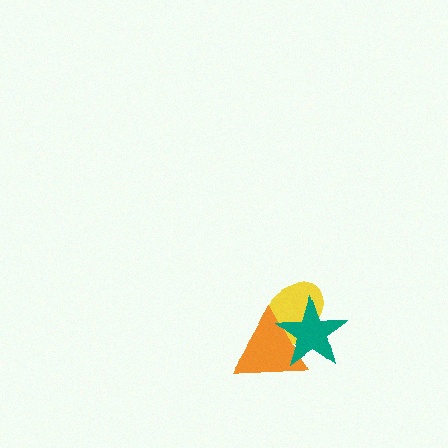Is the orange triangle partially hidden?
Yes, it is partially covered by another shape.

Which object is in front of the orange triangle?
The teal star is in front of the orange triangle.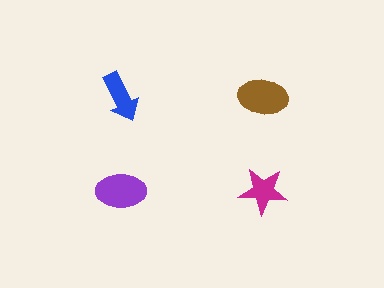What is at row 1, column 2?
A brown ellipse.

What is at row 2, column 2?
A magenta star.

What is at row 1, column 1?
A blue arrow.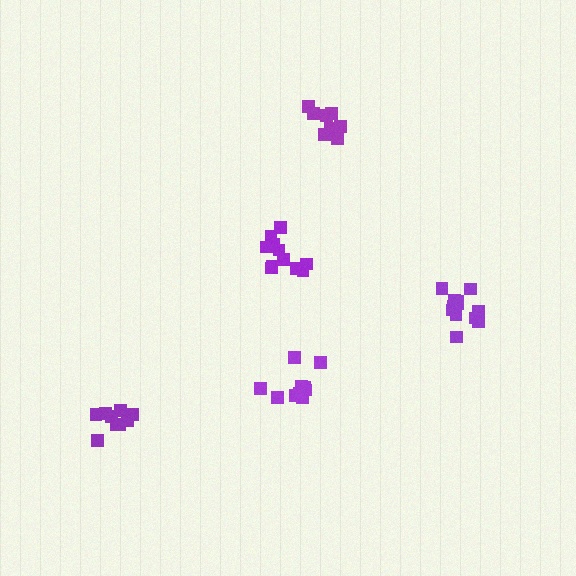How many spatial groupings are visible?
There are 5 spatial groupings.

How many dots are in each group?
Group 1: 11 dots, Group 2: 8 dots, Group 3: 10 dots, Group 4: 10 dots, Group 5: 12 dots (51 total).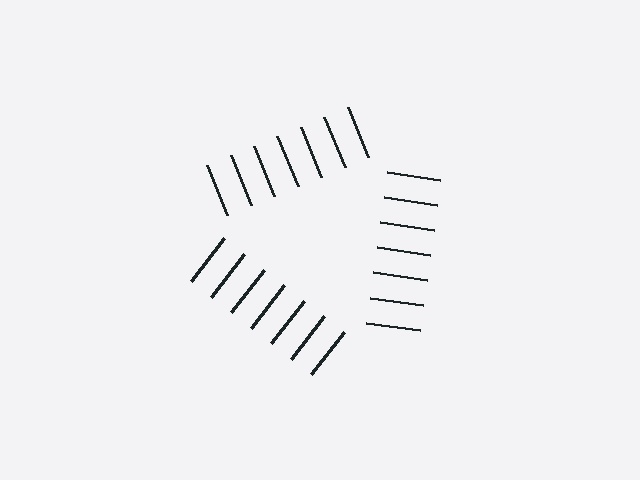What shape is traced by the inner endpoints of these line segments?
An illusory triangle — the line segments terminate on its edges but no continuous stroke is drawn.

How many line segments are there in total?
21 — 7 along each of the 3 edges.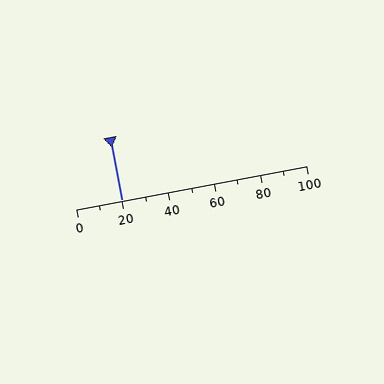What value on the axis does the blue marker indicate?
The marker indicates approximately 20.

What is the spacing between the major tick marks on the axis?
The major ticks are spaced 20 apart.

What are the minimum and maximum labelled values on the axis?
The axis runs from 0 to 100.